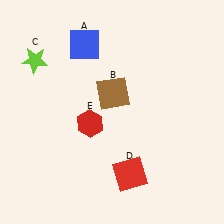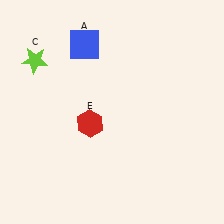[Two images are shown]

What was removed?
The red square (D), the brown square (B) were removed in Image 2.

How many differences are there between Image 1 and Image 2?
There are 2 differences between the two images.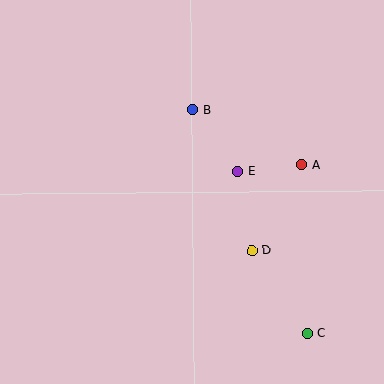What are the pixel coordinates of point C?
Point C is at (308, 333).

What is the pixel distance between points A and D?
The distance between A and D is 99 pixels.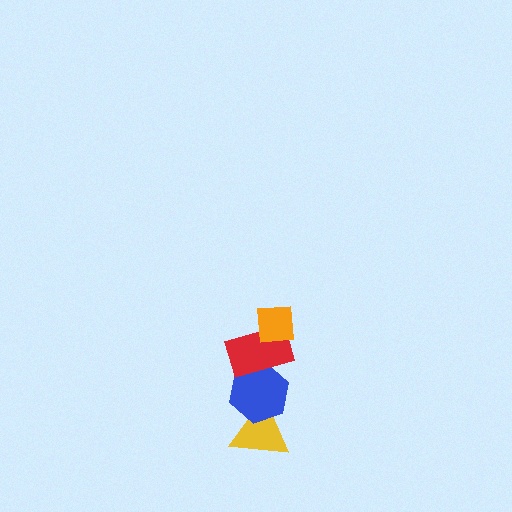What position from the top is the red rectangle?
The red rectangle is 2nd from the top.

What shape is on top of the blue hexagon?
The red rectangle is on top of the blue hexagon.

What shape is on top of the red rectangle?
The orange square is on top of the red rectangle.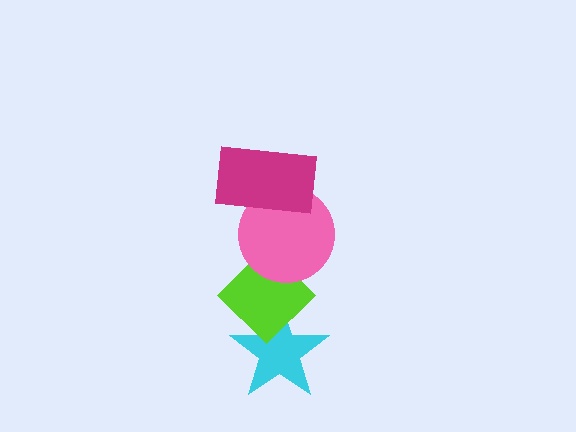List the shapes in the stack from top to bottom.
From top to bottom: the magenta rectangle, the pink circle, the lime diamond, the cyan star.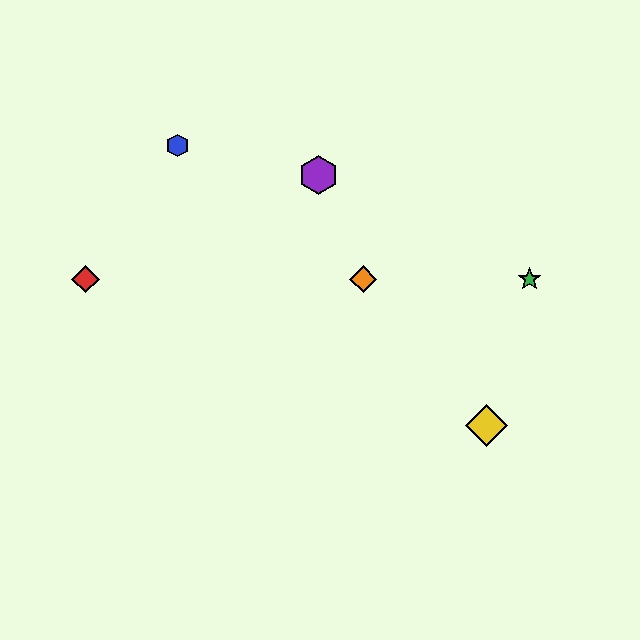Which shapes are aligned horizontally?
The red diamond, the green star, the orange diamond are aligned horizontally.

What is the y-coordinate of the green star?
The green star is at y≈279.